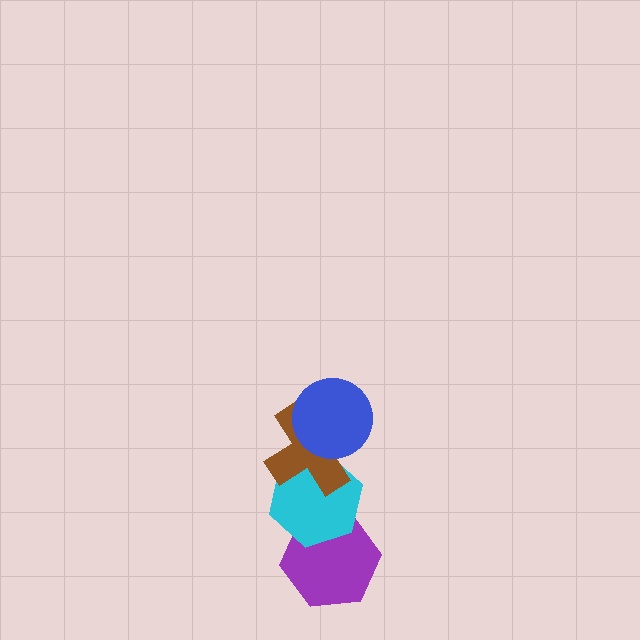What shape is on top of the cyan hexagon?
The brown cross is on top of the cyan hexagon.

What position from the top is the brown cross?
The brown cross is 2nd from the top.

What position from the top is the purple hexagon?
The purple hexagon is 4th from the top.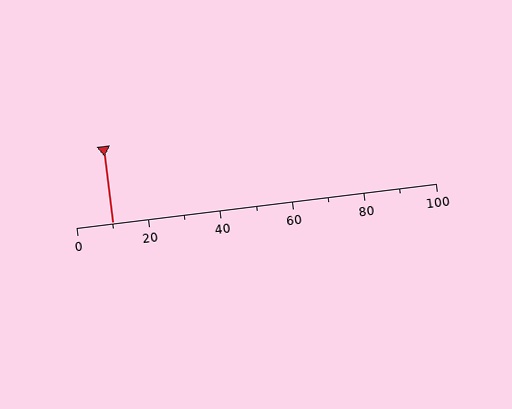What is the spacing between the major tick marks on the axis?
The major ticks are spaced 20 apart.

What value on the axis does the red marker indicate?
The marker indicates approximately 10.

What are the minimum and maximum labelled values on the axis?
The axis runs from 0 to 100.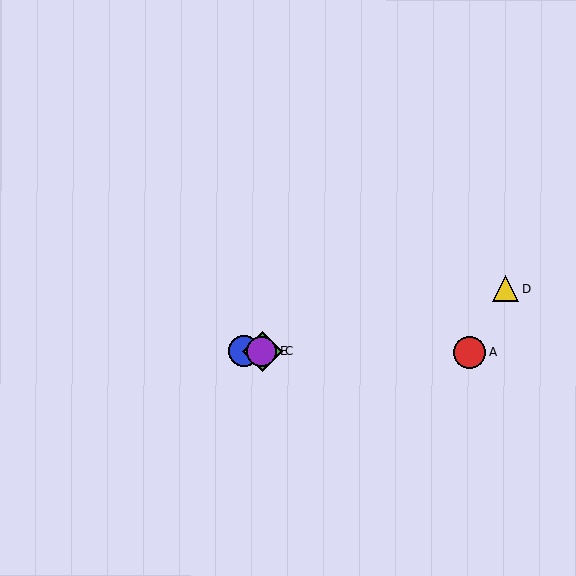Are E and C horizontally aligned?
Yes, both are at y≈351.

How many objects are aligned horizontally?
4 objects (A, B, C, E) are aligned horizontally.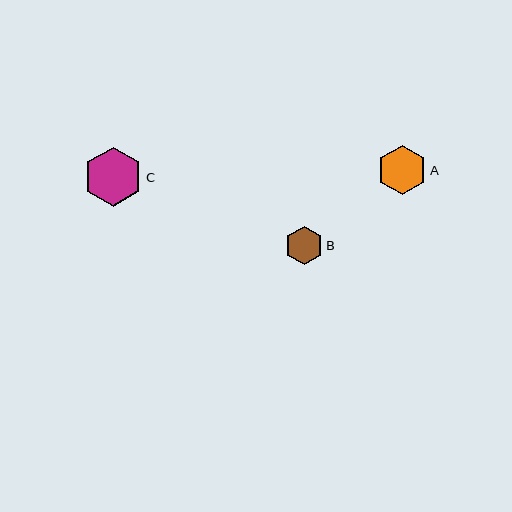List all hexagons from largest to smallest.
From largest to smallest: C, A, B.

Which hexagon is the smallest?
Hexagon B is the smallest with a size of approximately 39 pixels.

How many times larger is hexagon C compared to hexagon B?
Hexagon C is approximately 1.5 times the size of hexagon B.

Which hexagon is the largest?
Hexagon C is the largest with a size of approximately 59 pixels.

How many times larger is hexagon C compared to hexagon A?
Hexagon C is approximately 1.2 times the size of hexagon A.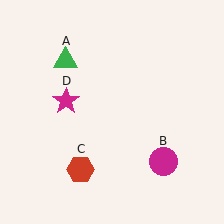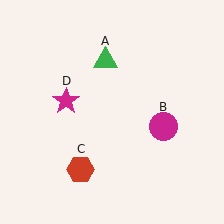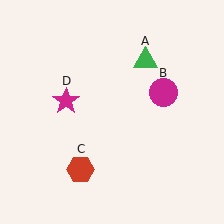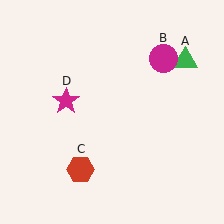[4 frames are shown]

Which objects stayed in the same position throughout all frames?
Red hexagon (object C) and magenta star (object D) remained stationary.